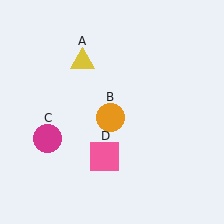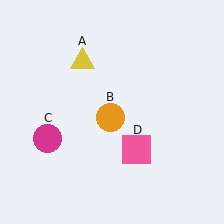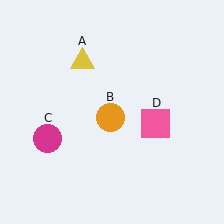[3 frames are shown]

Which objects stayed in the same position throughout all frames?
Yellow triangle (object A) and orange circle (object B) and magenta circle (object C) remained stationary.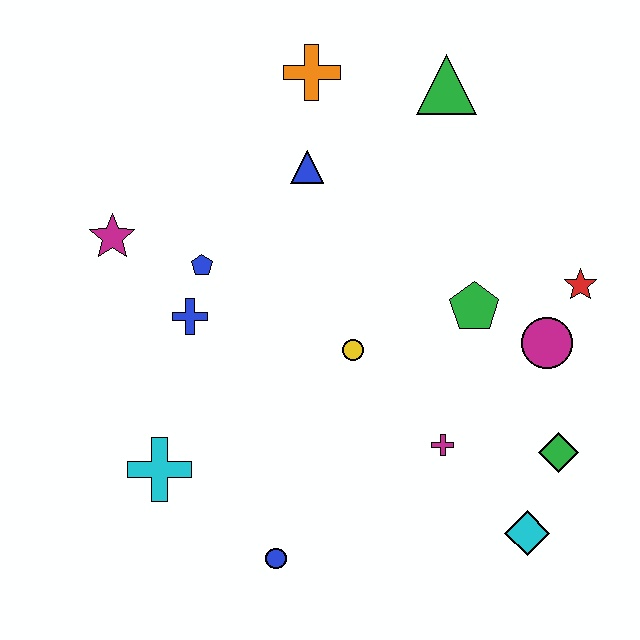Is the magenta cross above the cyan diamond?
Yes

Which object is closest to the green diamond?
The cyan diamond is closest to the green diamond.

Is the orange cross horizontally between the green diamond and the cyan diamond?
No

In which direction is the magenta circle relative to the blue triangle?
The magenta circle is to the right of the blue triangle.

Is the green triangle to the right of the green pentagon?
No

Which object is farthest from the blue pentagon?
The cyan diamond is farthest from the blue pentagon.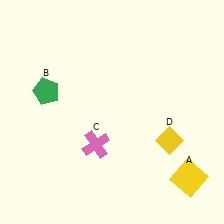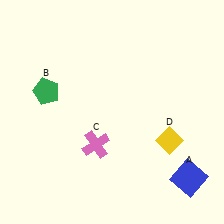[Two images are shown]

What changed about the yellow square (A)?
In Image 1, A is yellow. In Image 2, it changed to blue.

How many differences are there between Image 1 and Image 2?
There is 1 difference between the two images.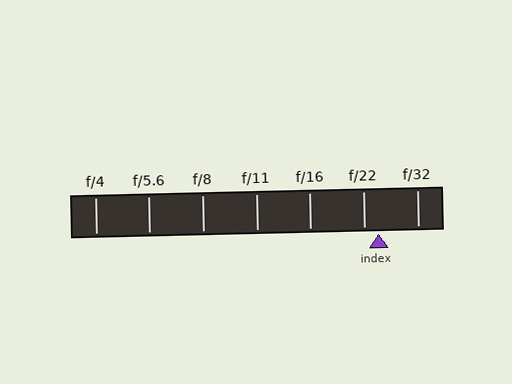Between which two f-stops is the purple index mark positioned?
The index mark is between f/22 and f/32.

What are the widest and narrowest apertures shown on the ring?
The widest aperture shown is f/4 and the narrowest is f/32.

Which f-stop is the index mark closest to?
The index mark is closest to f/22.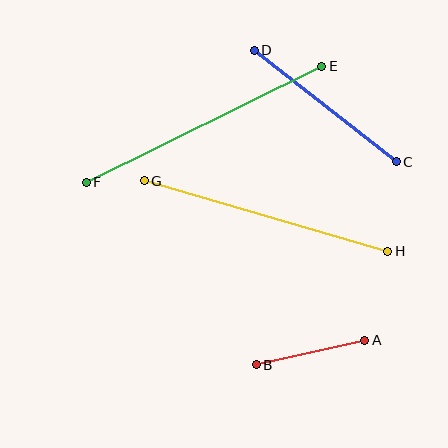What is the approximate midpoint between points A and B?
The midpoint is at approximately (311, 352) pixels.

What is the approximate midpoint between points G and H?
The midpoint is at approximately (266, 216) pixels.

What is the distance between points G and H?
The distance is approximately 254 pixels.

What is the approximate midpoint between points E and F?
The midpoint is at approximately (204, 124) pixels.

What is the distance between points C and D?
The distance is approximately 181 pixels.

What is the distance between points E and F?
The distance is approximately 262 pixels.